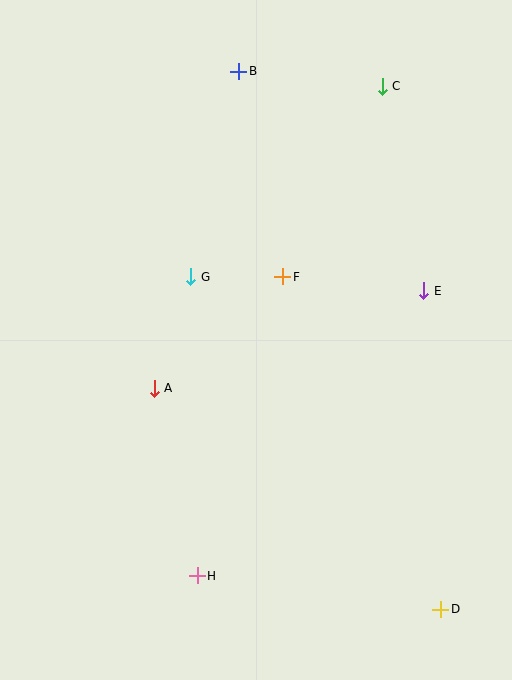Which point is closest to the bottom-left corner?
Point H is closest to the bottom-left corner.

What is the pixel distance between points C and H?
The distance between C and H is 523 pixels.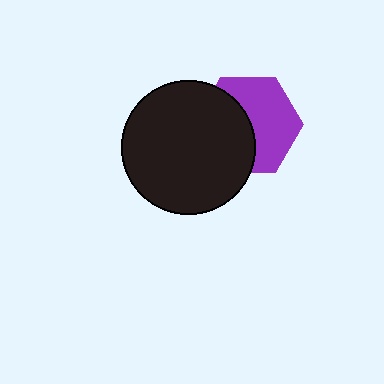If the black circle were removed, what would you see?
You would see the complete purple hexagon.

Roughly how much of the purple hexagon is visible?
About half of it is visible (roughly 54%).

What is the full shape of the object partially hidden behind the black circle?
The partially hidden object is a purple hexagon.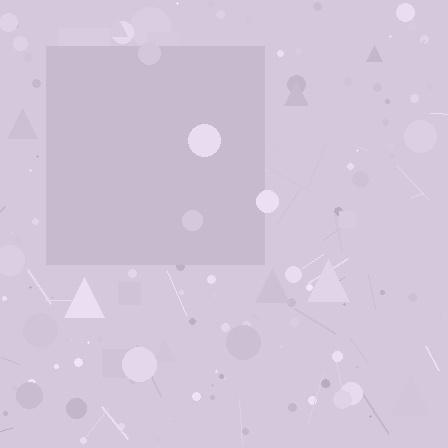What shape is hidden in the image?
A square is hidden in the image.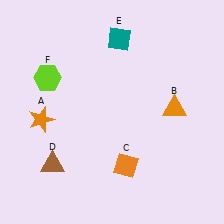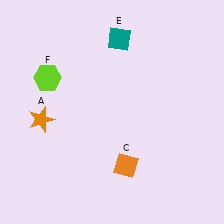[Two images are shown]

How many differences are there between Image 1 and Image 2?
There are 2 differences between the two images.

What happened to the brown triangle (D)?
The brown triangle (D) was removed in Image 2. It was in the bottom-left area of Image 1.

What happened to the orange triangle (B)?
The orange triangle (B) was removed in Image 2. It was in the top-right area of Image 1.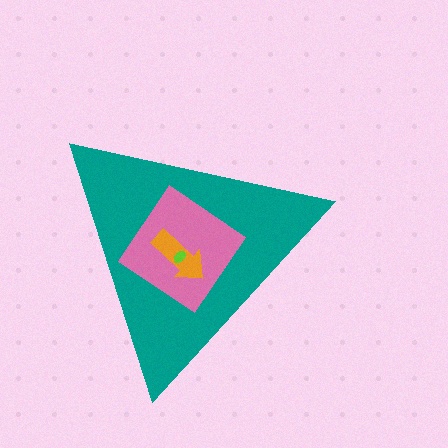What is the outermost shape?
The teal triangle.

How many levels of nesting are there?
4.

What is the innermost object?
The lime ellipse.